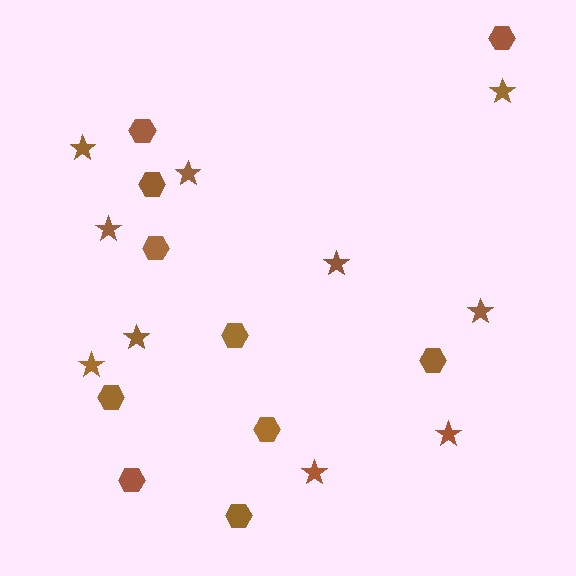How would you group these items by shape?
There are 2 groups: one group of hexagons (10) and one group of stars (10).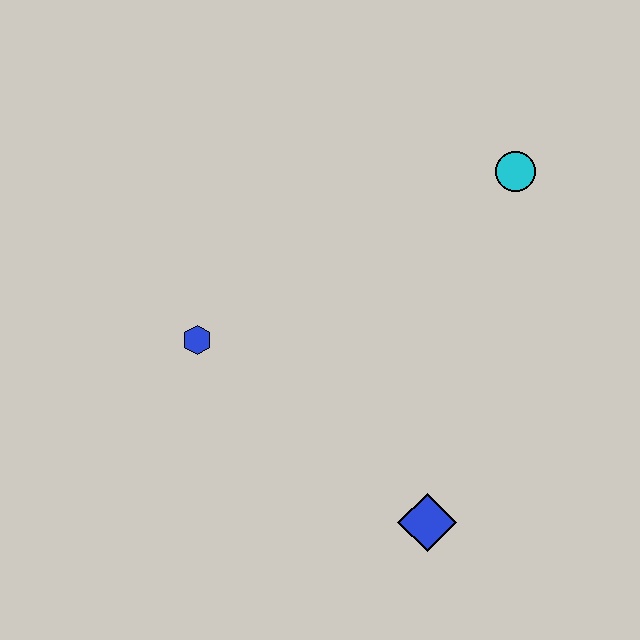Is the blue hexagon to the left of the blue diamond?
Yes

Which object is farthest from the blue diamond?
The cyan circle is farthest from the blue diamond.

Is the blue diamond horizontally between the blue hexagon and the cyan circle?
Yes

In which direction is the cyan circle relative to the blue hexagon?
The cyan circle is to the right of the blue hexagon.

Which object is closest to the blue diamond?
The blue hexagon is closest to the blue diamond.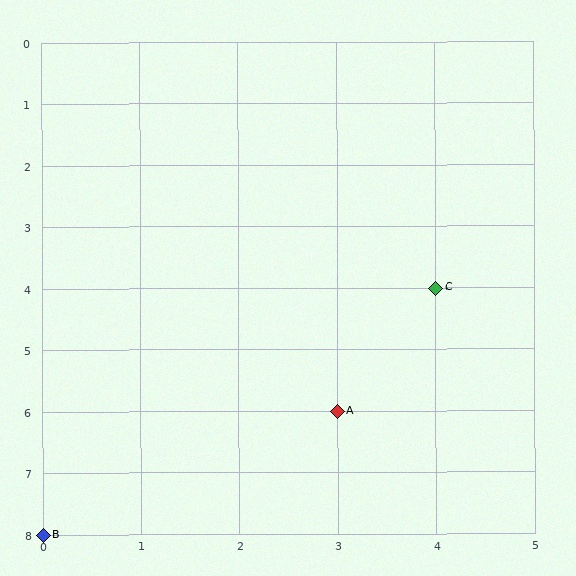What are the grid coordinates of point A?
Point A is at grid coordinates (3, 6).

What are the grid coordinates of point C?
Point C is at grid coordinates (4, 4).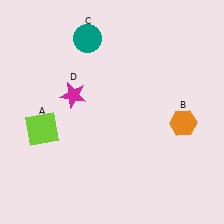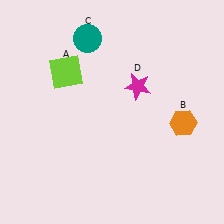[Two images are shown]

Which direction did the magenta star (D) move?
The magenta star (D) moved right.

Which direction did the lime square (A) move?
The lime square (A) moved up.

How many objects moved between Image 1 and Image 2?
2 objects moved between the two images.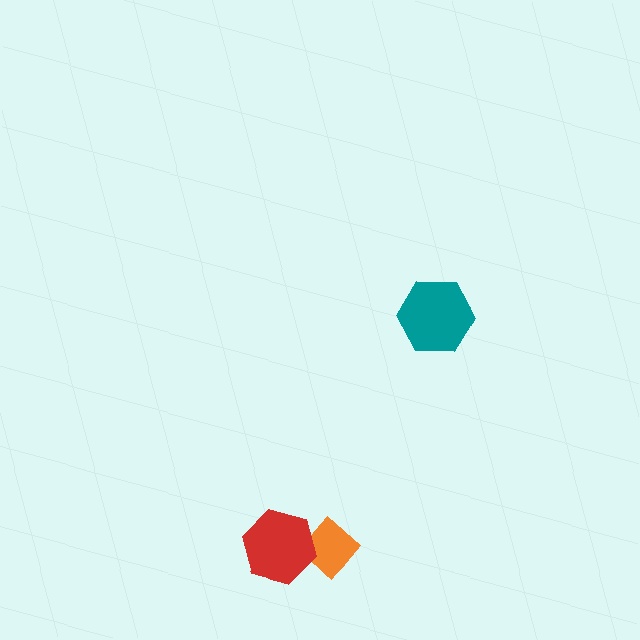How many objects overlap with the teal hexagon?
0 objects overlap with the teal hexagon.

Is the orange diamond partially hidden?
Yes, it is partially covered by another shape.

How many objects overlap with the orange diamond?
1 object overlaps with the orange diamond.